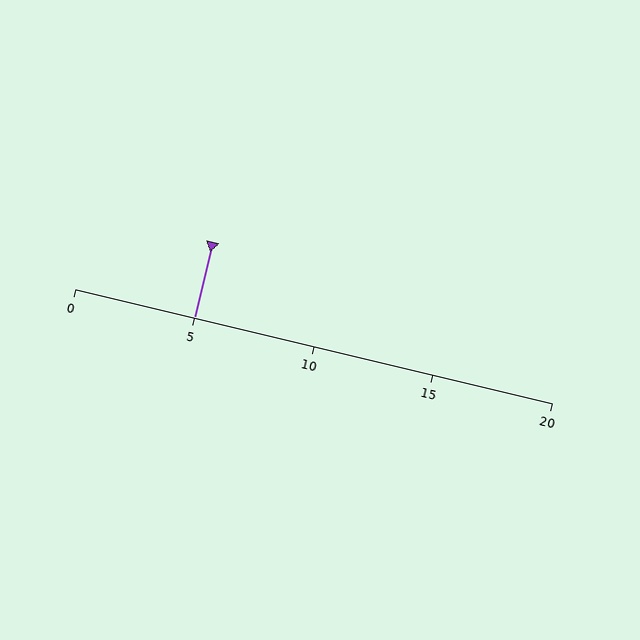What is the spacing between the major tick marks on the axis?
The major ticks are spaced 5 apart.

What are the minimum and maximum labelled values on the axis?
The axis runs from 0 to 20.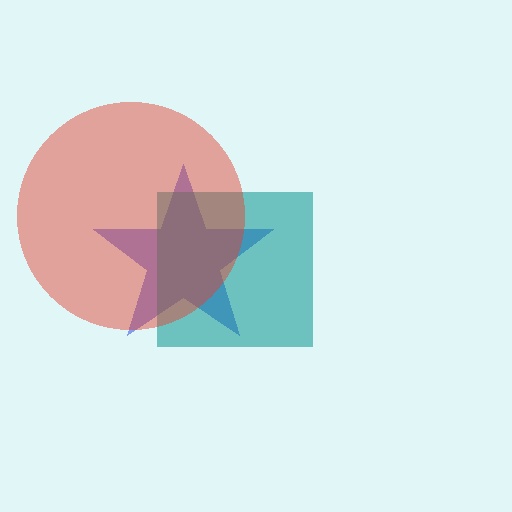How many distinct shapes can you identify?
There are 3 distinct shapes: a blue star, a teal square, a red circle.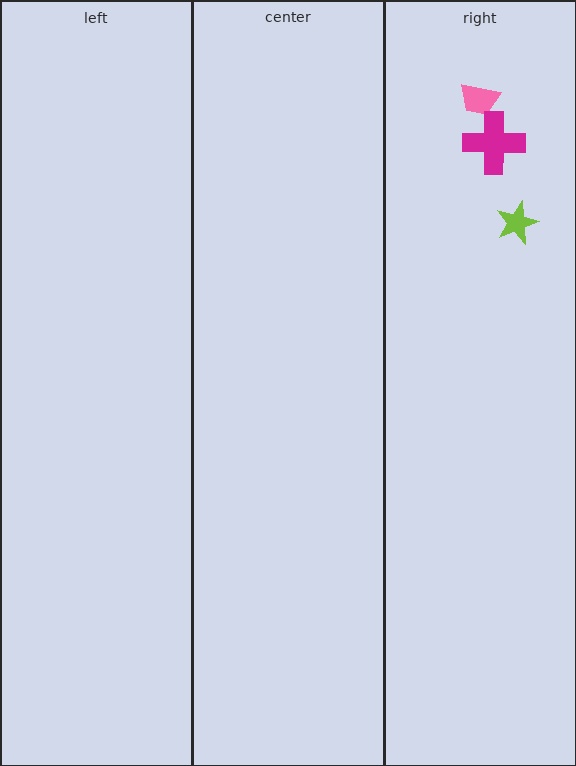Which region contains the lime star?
The right region.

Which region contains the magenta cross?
The right region.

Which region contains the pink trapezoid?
The right region.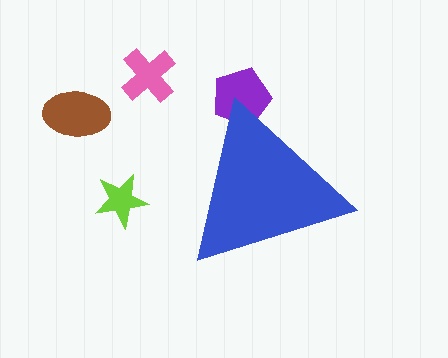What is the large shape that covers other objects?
A blue triangle.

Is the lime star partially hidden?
No, the lime star is fully visible.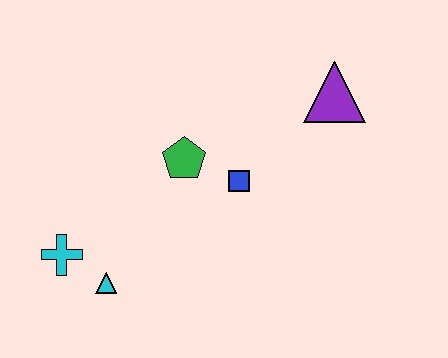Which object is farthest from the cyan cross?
The purple triangle is farthest from the cyan cross.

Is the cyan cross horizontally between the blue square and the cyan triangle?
No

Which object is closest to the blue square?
The green pentagon is closest to the blue square.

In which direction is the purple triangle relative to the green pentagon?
The purple triangle is to the right of the green pentagon.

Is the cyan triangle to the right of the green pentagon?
No